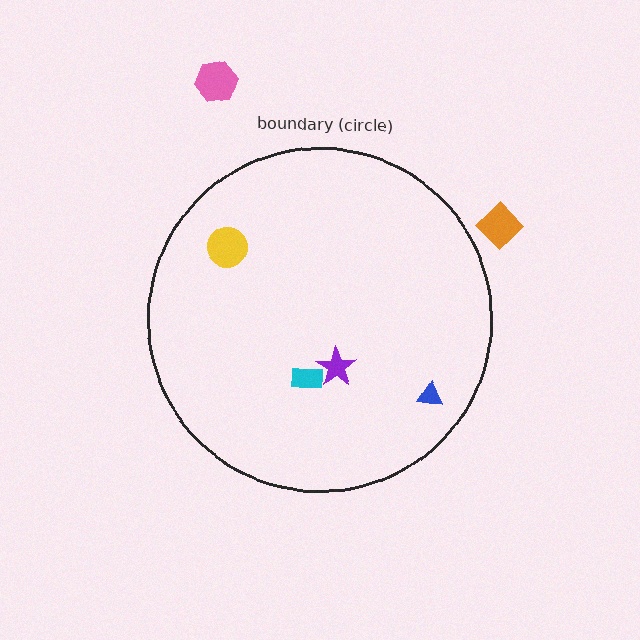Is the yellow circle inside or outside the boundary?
Inside.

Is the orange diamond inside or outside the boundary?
Outside.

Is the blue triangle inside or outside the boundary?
Inside.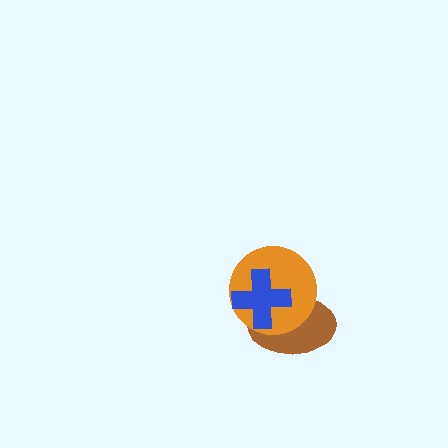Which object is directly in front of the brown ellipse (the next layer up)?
The orange circle is directly in front of the brown ellipse.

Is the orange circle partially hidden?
Yes, it is partially covered by another shape.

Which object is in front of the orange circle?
The blue cross is in front of the orange circle.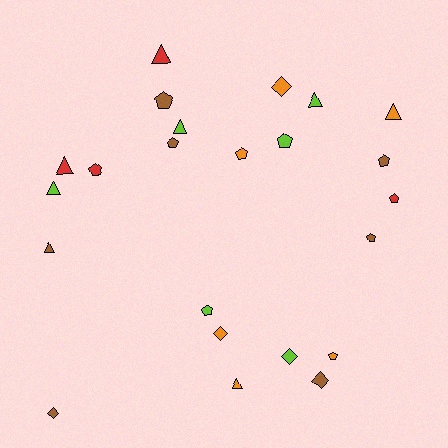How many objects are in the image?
There are 23 objects.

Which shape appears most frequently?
Pentagon, with 10 objects.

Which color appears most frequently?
Brown, with 7 objects.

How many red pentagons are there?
There are 2 red pentagons.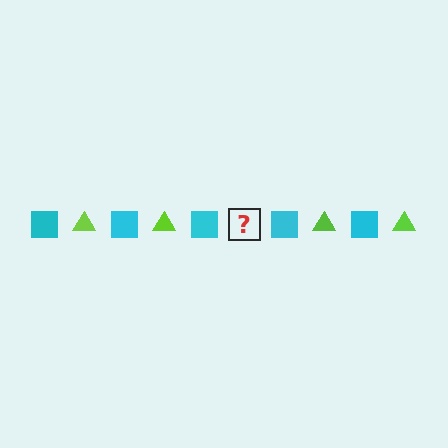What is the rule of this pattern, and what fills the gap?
The rule is that the pattern alternates between cyan square and lime triangle. The gap should be filled with a lime triangle.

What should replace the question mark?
The question mark should be replaced with a lime triangle.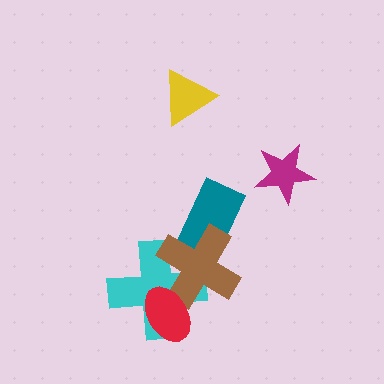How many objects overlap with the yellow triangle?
0 objects overlap with the yellow triangle.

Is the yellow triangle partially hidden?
No, no other shape covers it.